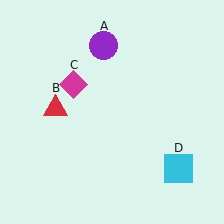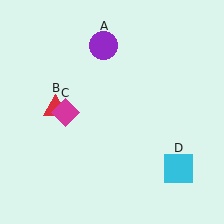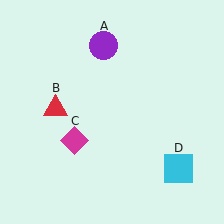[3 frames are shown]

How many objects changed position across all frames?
1 object changed position: magenta diamond (object C).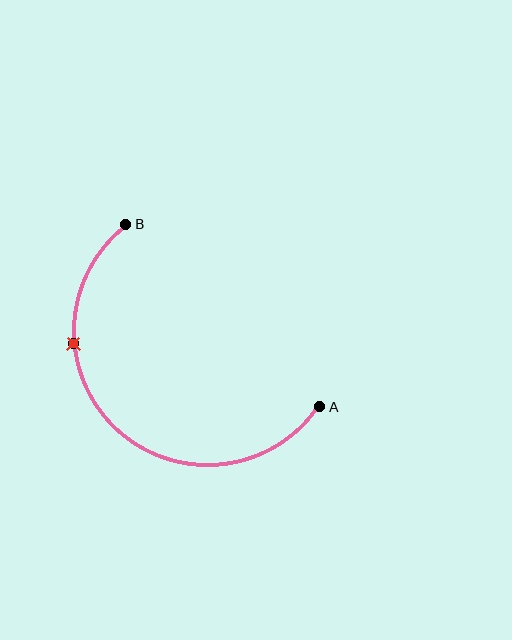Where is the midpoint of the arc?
The arc midpoint is the point on the curve farthest from the straight line joining A and B. It sits below and to the left of that line.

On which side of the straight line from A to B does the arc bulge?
The arc bulges below and to the left of the straight line connecting A and B.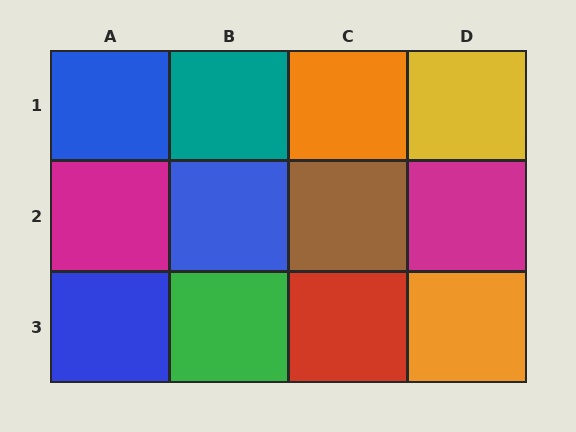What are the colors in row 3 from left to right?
Blue, green, red, orange.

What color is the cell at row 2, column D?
Magenta.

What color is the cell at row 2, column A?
Magenta.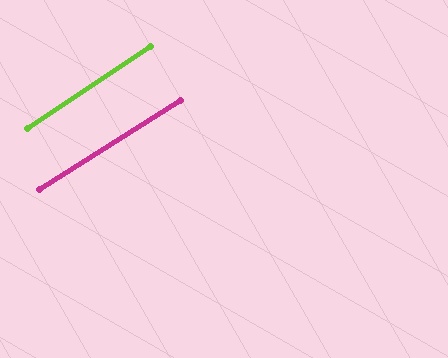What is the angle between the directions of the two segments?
Approximately 2 degrees.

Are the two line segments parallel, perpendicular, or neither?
Parallel — their directions differ by only 1.6°.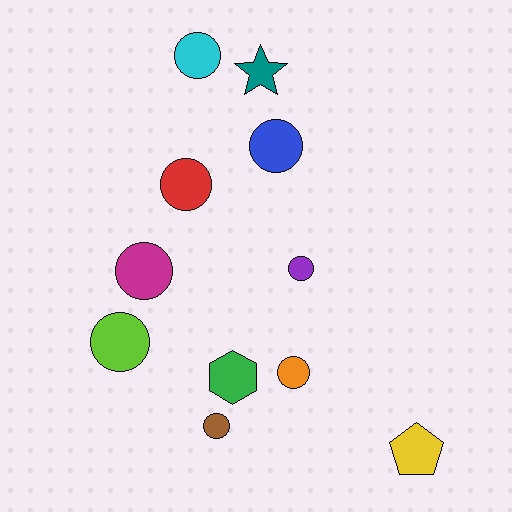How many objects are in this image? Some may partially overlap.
There are 11 objects.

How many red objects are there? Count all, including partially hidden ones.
There is 1 red object.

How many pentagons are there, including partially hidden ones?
There is 1 pentagon.